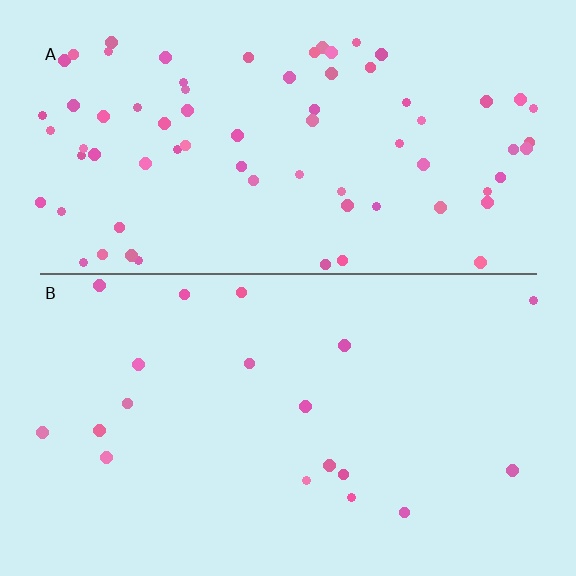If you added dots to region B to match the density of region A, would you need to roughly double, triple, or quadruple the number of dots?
Approximately quadruple.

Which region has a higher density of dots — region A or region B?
A (the top).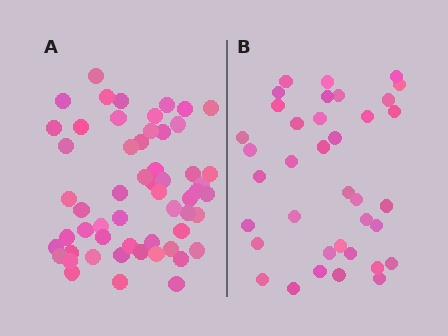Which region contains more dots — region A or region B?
Region A (the left region) has more dots.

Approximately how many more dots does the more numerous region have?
Region A has approximately 20 more dots than region B.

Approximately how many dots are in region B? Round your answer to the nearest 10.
About 40 dots. (The exact count is 37, which rounds to 40.)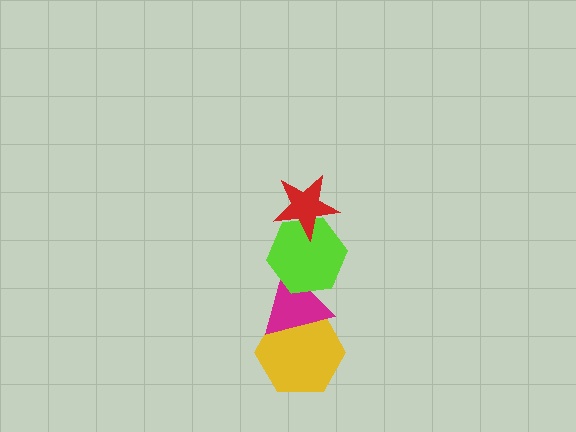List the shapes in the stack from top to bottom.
From top to bottom: the red star, the lime hexagon, the magenta triangle, the yellow hexagon.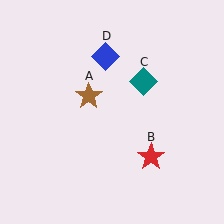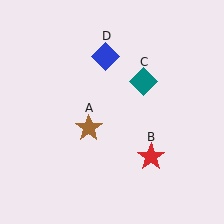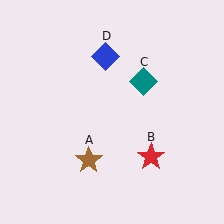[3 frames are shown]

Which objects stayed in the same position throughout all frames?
Red star (object B) and teal diamond (object C) and blue diamond (object D) remained stationary.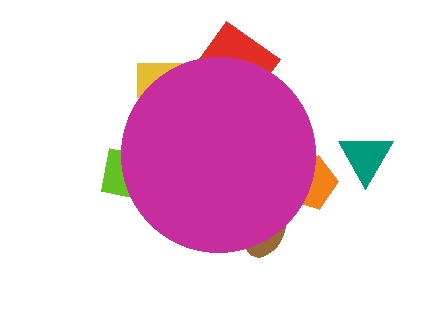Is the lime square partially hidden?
Yes, the lime square is partially hidden behind the magenta circle.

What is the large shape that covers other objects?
A magenta circle.